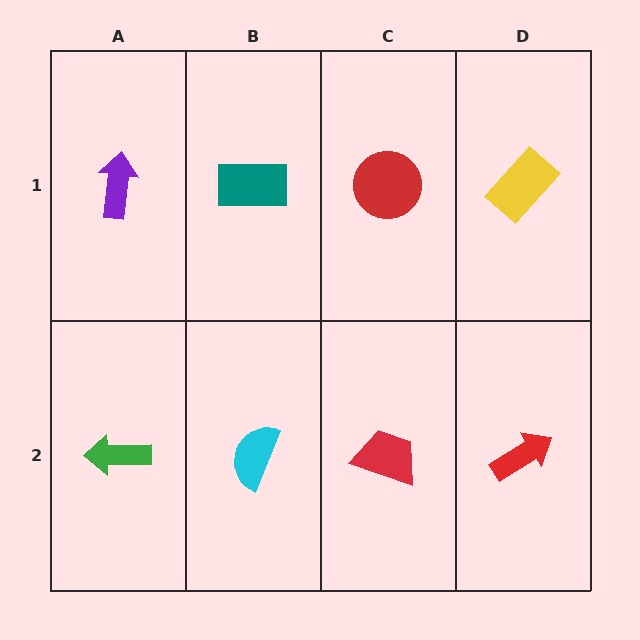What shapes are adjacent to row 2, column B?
A teal rectangle (row 1, column B), a green arrow (row 2, column A), a red trapezoid (row 2, column C).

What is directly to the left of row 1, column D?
A red circle.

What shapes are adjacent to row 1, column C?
A red trapezoid (row 2, column C), a teal rectangle (row 1, column B), a yellow rectangle (row 1, column D).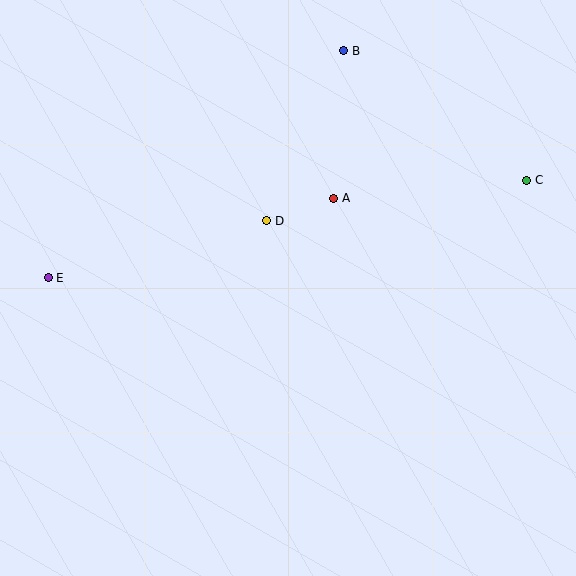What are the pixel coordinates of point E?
Point E is at (48, 278).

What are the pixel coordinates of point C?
Point C is at (527, 180).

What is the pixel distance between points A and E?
The distance between A and E is 296 pixels.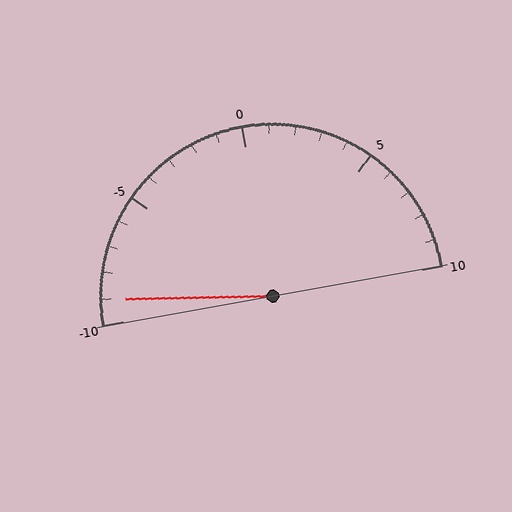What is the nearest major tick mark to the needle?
The nearest major tick mark is -10.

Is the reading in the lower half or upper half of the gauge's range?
The reading is in the lower half of the range (-10 to 10).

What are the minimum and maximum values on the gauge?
The gauge ranges from -10 to 10.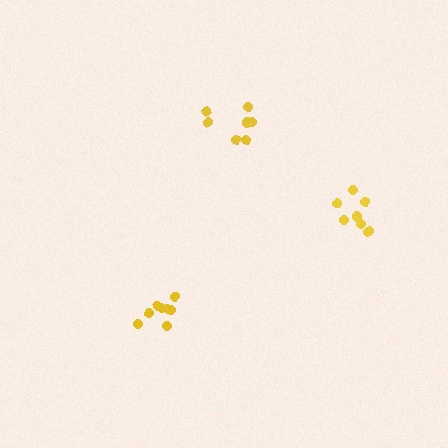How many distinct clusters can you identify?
There are 3 distinct clusters.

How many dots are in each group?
Group 1: 8 dots, Group 2: 8 dots, Group 3: 7 dots (23 total).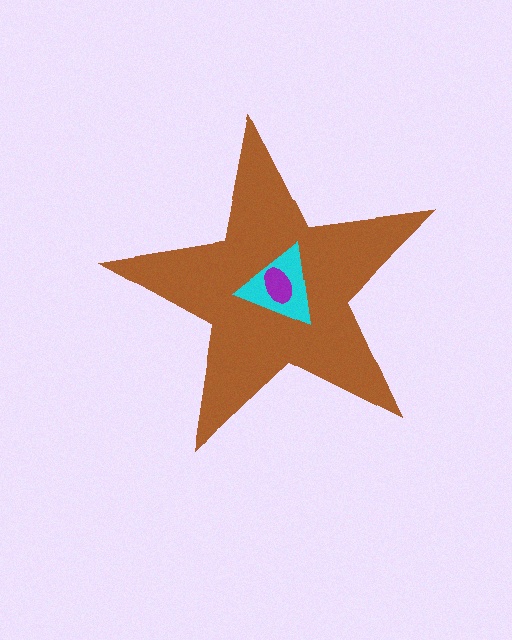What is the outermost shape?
The brown star.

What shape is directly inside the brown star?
The cyan triangle.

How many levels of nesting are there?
3.